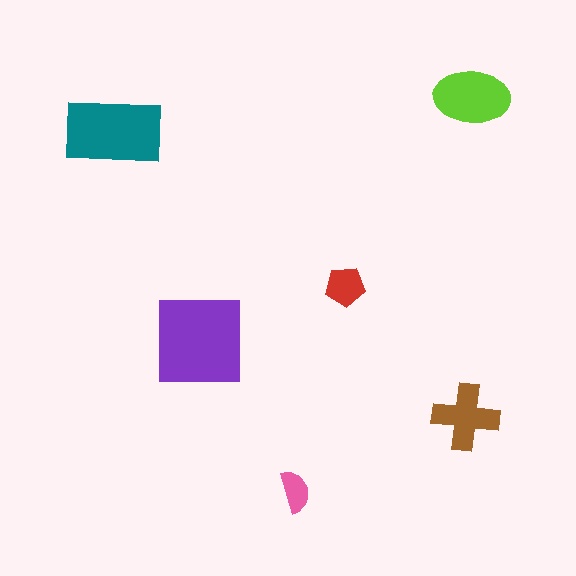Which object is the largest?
The purple square.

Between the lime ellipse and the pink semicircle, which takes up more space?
The lime ellipse.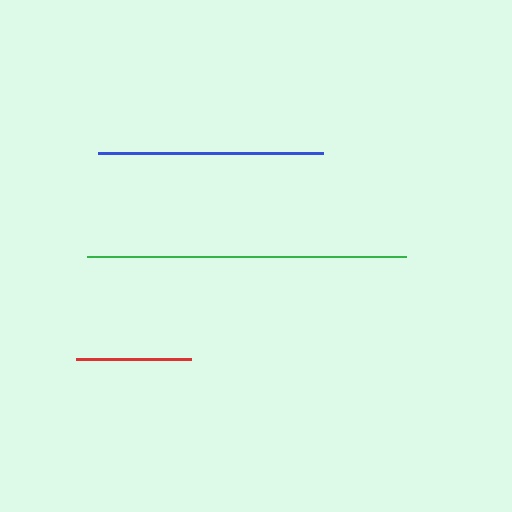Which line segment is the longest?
The green line is the longest at approximately 319 pixels.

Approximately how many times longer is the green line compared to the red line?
The green line is approximately 2.8 times the length of the red line.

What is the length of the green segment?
The green segment is approximately 319 pixels long.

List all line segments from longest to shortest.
From longest to shortest: green, blue, red.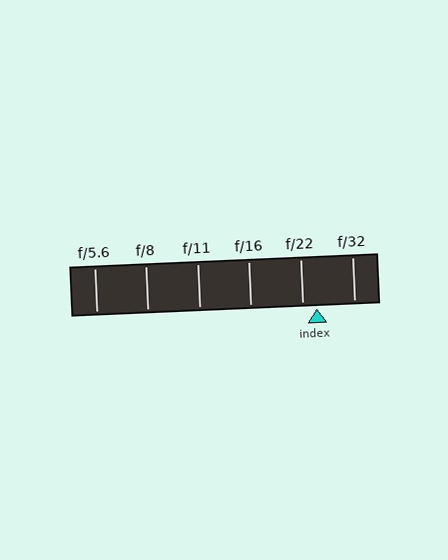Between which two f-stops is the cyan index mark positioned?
The index mark is between f/22 and f/32.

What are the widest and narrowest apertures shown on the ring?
The widest aperture shown is f/5.6 and the narrowest is f/32.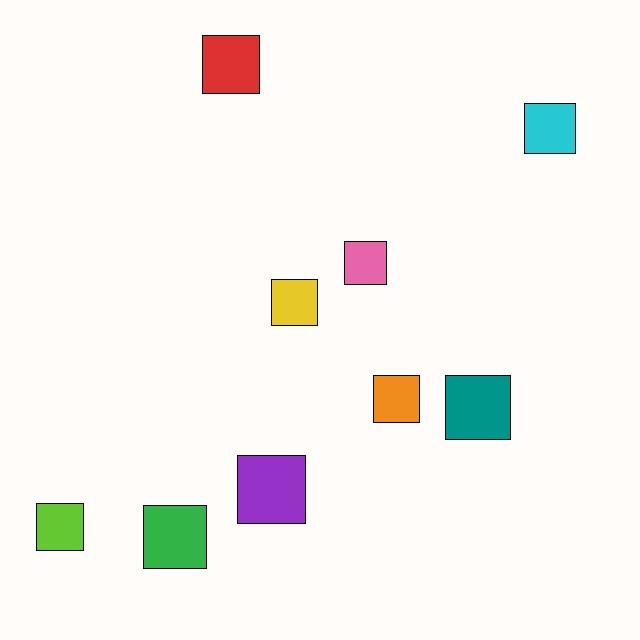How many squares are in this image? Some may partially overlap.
There are 9 squares.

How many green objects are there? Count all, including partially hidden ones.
There is 1 green object.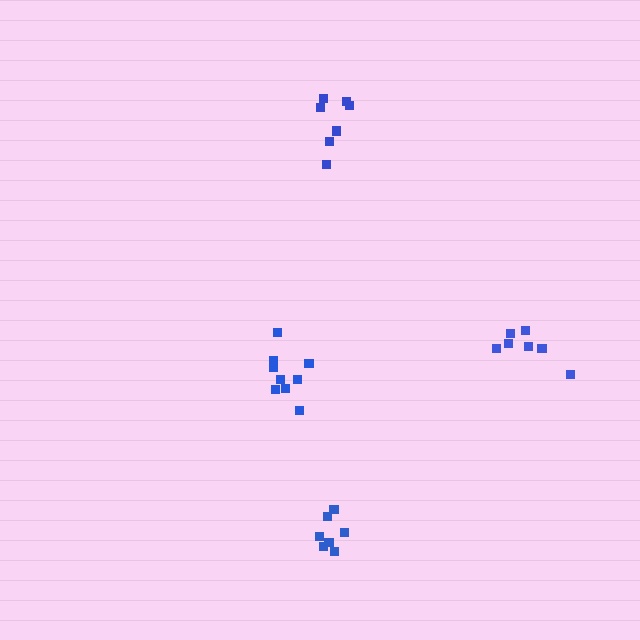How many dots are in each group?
Group 1: 7 dots, Group 2: 7 dots, Group 3: 9 dots, Group 4: 7 dots (30 total).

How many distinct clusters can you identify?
There are 4 distinct clusters.